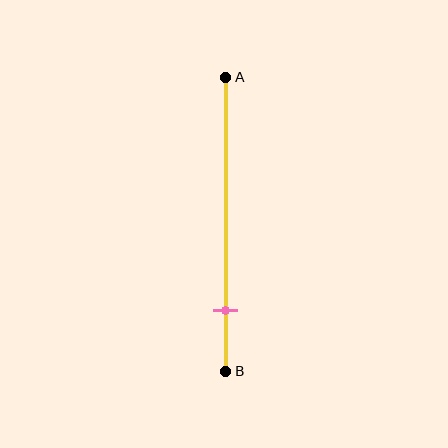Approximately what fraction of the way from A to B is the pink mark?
The pink mark is approximately 80% of the way from A to B.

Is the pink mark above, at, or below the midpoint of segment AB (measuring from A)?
The pink mark is below the midpoint of segment AB.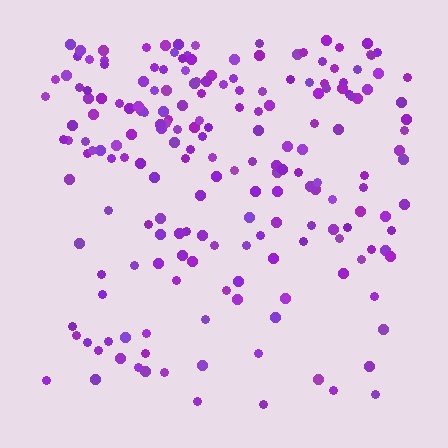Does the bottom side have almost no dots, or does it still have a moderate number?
Still a moderate number, just noticeably fewer than the top.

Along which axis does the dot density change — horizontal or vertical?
Vertical.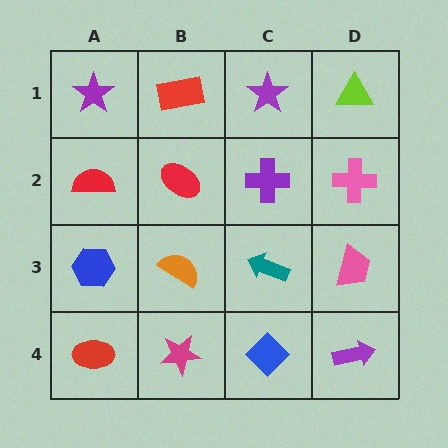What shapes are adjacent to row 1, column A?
A red semicircle (row 2, column A), a red rectangle (row 1, column B).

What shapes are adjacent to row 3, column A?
A red semicircle (row 2, column A), a red ellipse (row 4, column A), an orange semicircle (row 3, column B).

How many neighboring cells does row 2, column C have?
4.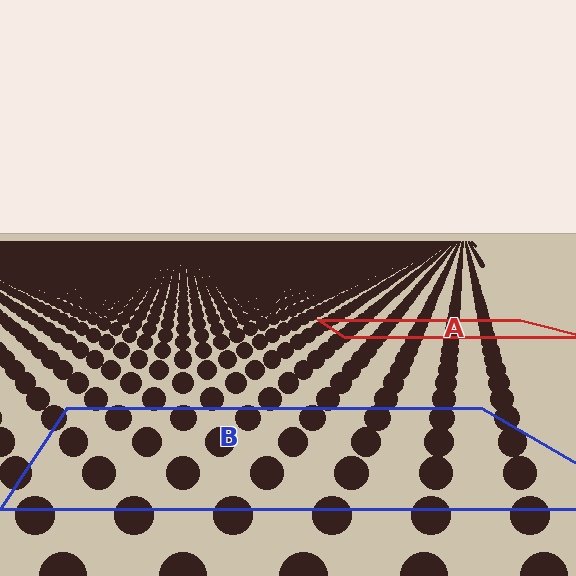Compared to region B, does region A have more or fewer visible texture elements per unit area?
Region A has more texture elements per unit area — they are packed more densely because it is farther away.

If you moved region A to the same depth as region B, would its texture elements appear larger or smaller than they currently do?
They would appear larger. At a closer depth, the same texture elements are projected at a bigger on-screen size.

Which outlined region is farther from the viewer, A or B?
Region A is farther from the viewer — the texture elements inside it appear smaller and more densely packed.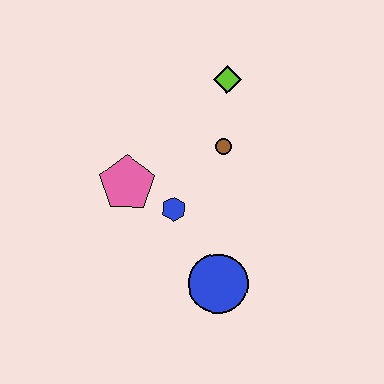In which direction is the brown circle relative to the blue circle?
The brown circle is above the blue circle.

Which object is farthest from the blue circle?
The lime diamond is farthest from the blue circle.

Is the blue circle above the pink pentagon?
No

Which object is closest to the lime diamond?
The brown circle is closest to the lime diamond.